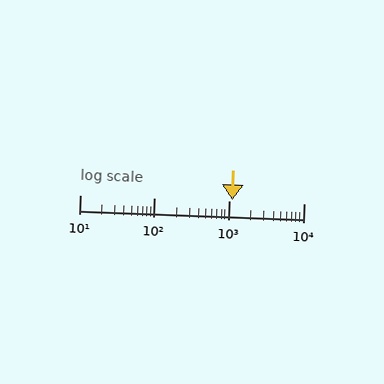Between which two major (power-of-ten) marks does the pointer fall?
The pointer is between 1000 and 10000.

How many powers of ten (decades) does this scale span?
The scale spans 3 decades, from 10 to 10000.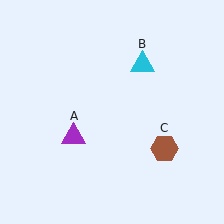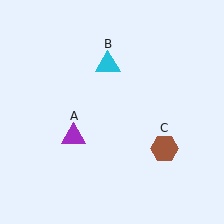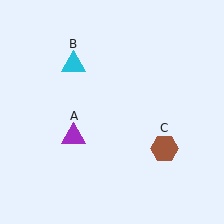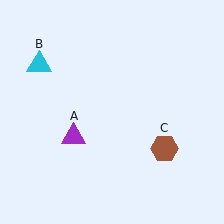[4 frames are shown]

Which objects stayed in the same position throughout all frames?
Purple triangle (object A) and brown hexagon (object C) remained stationary.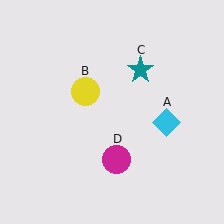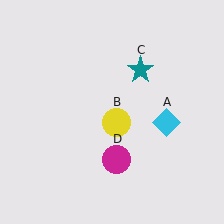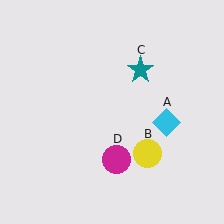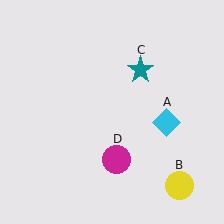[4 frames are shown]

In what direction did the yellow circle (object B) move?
The yellow circle (object B) moved down and to the right.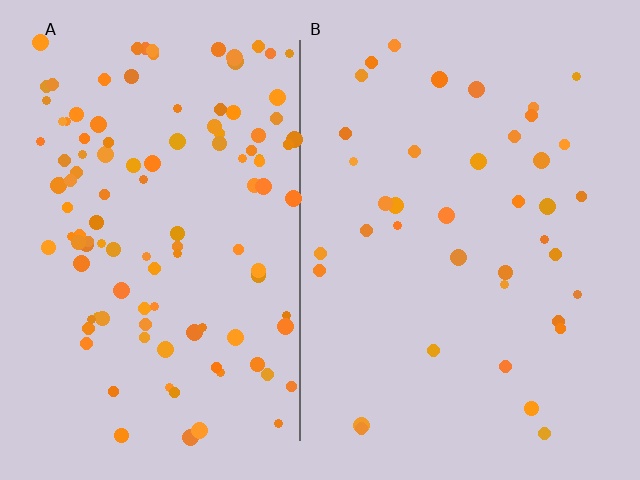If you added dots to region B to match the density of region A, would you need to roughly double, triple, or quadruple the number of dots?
Approximately triple.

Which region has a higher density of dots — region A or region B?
A (the left).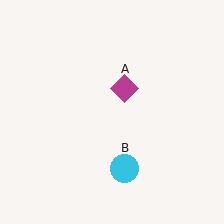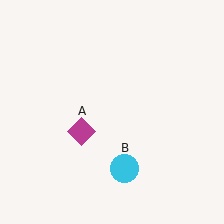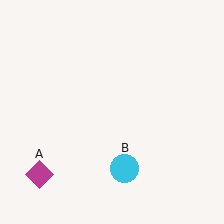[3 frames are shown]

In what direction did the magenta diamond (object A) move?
The magenta diamond (object A) moved down and to the left.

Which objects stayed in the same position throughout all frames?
Cyan circle (object B) remained stationary.